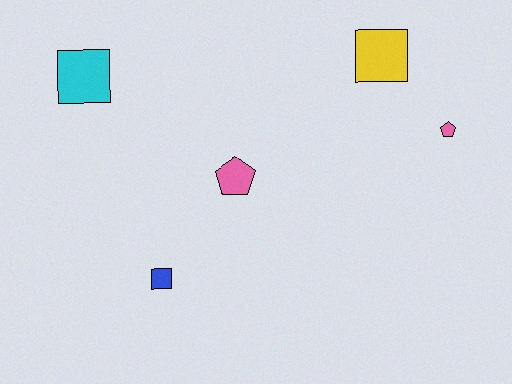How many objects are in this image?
There are 5 objects.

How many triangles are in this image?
There are no triangles.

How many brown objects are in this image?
There are no brown objects.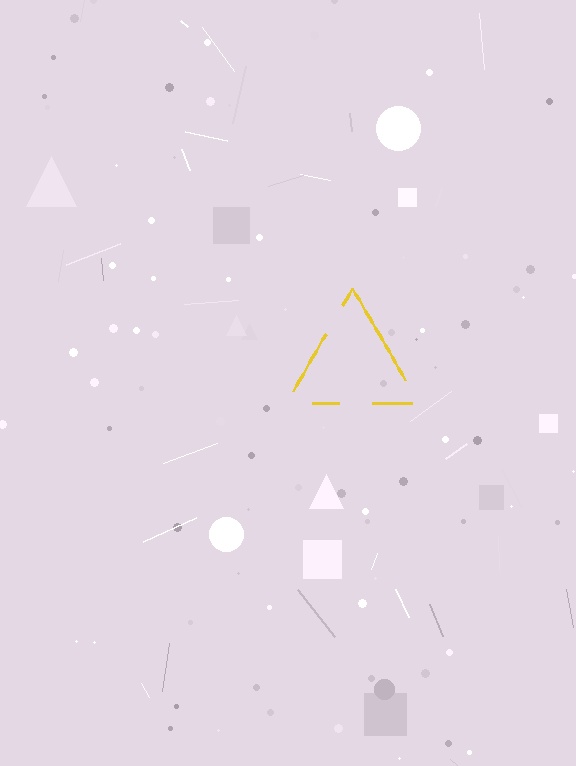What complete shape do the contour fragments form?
The contour fragments form a triangle.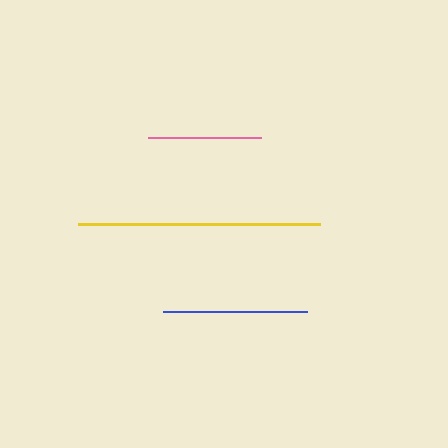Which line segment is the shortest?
The pink line is the shortest at approximately 114 pixels.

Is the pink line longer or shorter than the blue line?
The blue line is longer than the pink line.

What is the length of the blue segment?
The blue segment is approximately 144 pixels long.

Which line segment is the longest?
The yellow line is the longest at approximately 242 pixels.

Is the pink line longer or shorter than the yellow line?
The yellow line is longer than the pink line.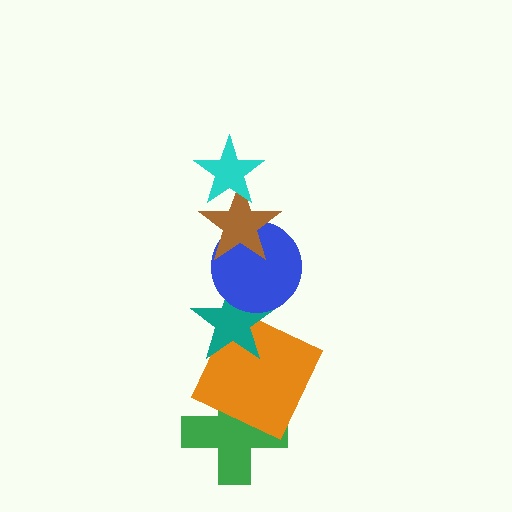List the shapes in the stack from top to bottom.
From top to bottom: the cyan star, the brown star, the blue circle, the teal star, the orange square, the green cross.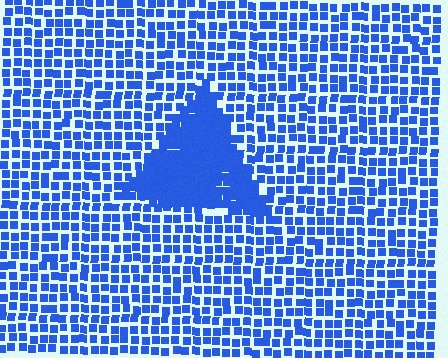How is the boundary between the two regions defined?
The boundary is defined by a change in element density (approximately 2.0x ratio). All elements are the same color, size, and shape.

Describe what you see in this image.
The image contains small blue elements arranged at two different densities. A triangle-shaped region is visible where the elements are more densely packed than the surrounding area.